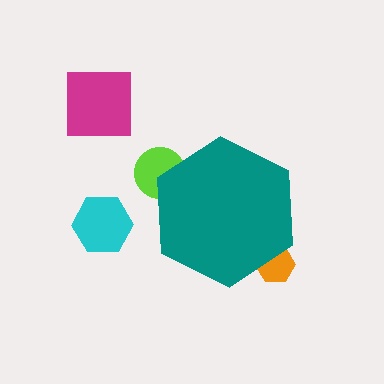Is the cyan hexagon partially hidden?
No, the cyan hexagon is fully visible.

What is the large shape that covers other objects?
A teal hexagon.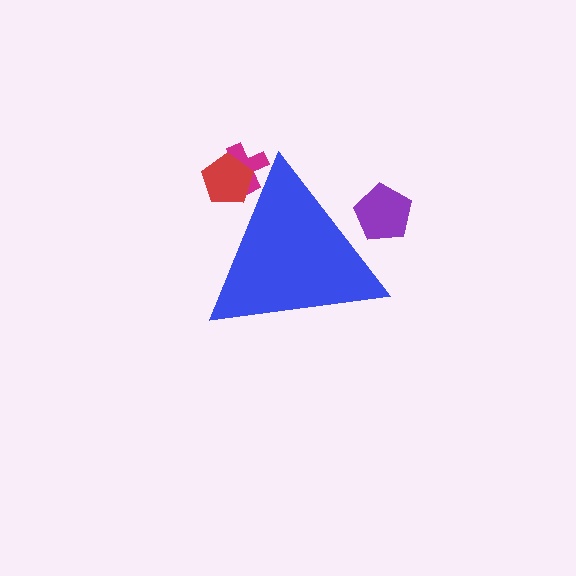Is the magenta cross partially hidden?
Yes, the magenta cross is partially hidden behind the blue triangle.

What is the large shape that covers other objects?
A blue triangle.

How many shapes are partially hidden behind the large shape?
3 shapes are partially hidden.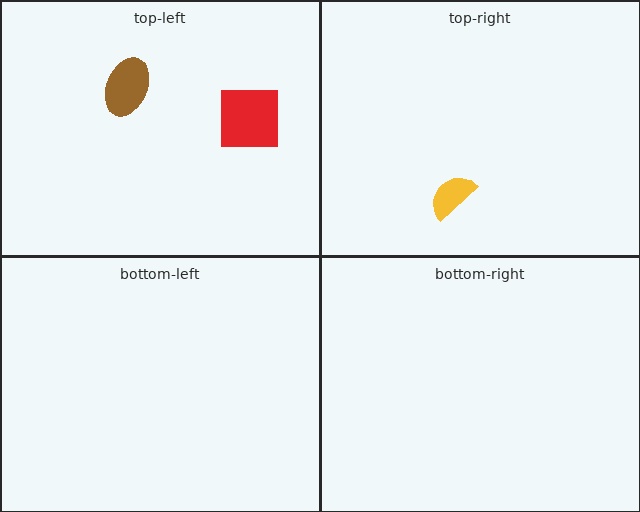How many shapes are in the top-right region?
1.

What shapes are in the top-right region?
The yellow semicircle.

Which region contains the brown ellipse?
The top-left region.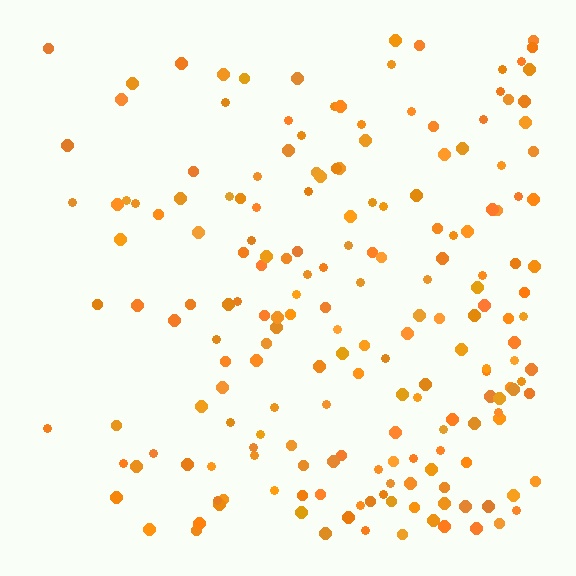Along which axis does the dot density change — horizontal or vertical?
Horizontal.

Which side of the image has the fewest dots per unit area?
The left.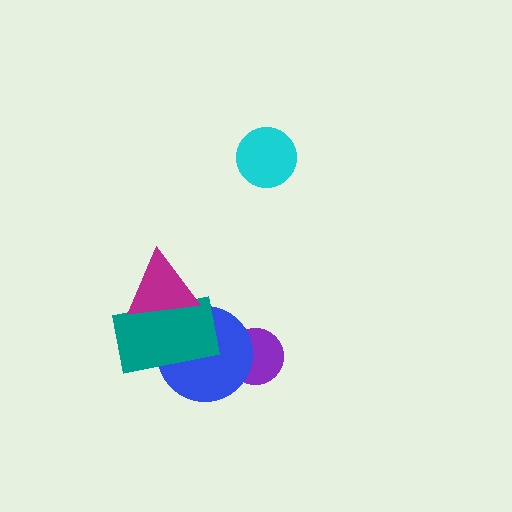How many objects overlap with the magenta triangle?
2 objects overlap with the magenta triangle.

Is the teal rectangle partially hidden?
Yes, it is partially covered by another shape.